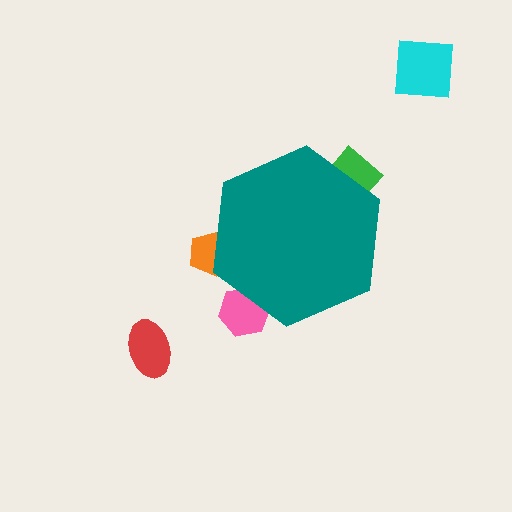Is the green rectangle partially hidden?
Yes, the green rectangle is partially hidden behind the teal hexagon.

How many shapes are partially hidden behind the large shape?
3 shapes are partially hidden.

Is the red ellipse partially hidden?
No, the red ellipse is fully visible.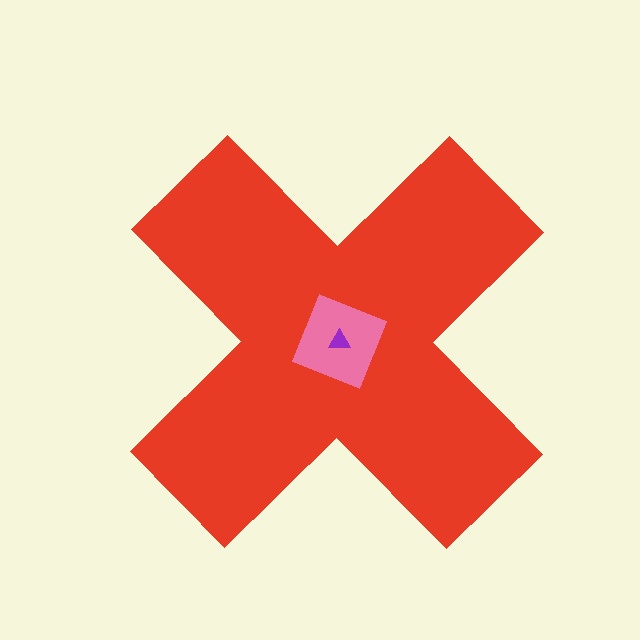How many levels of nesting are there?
3.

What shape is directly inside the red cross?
The pink diamond.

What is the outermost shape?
The red cross.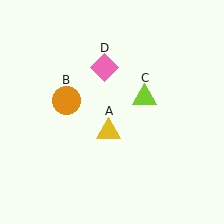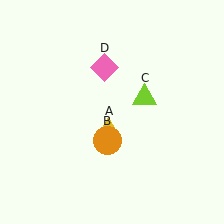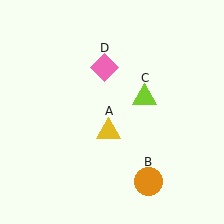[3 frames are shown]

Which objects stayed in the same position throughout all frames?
Yellow triangle (object A) and lime triangle (object C) and pink diamond (object D) remained stationary.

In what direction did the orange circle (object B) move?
The orange circle (object B) moved down and to the right.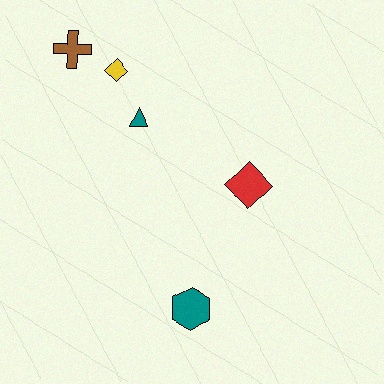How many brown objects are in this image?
There is 1 brown object.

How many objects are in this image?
There are 5 objects.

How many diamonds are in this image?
There are 2 diamonds.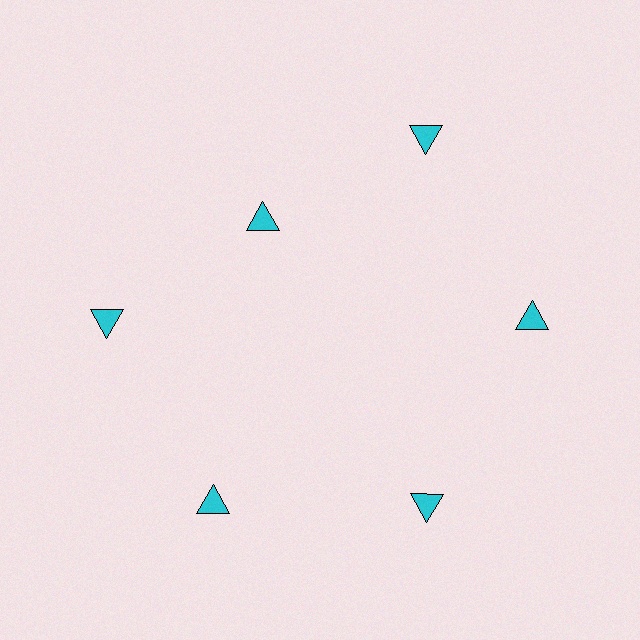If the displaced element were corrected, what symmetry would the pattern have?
It would have 6-fold rotational symmetry — the pattern would map onto itself every 60 degrees.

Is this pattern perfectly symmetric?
No. The 6 cyan triangles are arranged in a ring, but one element near the 11 o'clock position is pulled inward toward the center, breaking the 6-fold rotational symmetry.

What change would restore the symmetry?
The symmetry would be restored by moving it outward, back onto the ring so that all 6 triangles sit at equal angles and equal distance from the center.